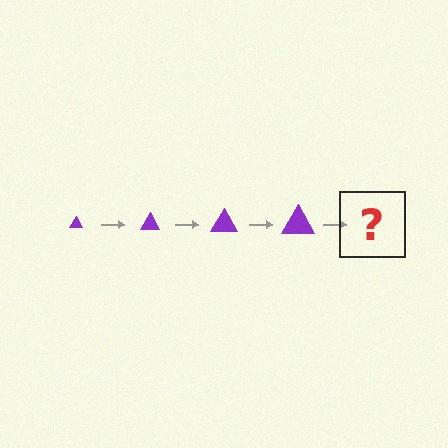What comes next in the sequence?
The next element should be a purple triangle, larger than the previous one.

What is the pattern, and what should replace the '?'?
The pattern is that the triangle gets progressively larger each step. The '?' should be a purple triangle, larger than the previous one.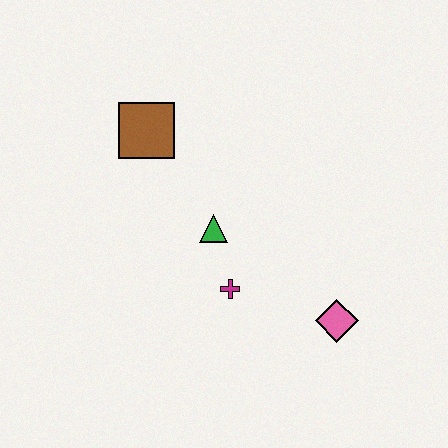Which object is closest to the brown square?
The green triangle is closest to the brown square.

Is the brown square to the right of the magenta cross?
No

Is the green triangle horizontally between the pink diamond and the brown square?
Yes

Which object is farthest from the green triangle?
The pink diamond is farthest from the green triangle.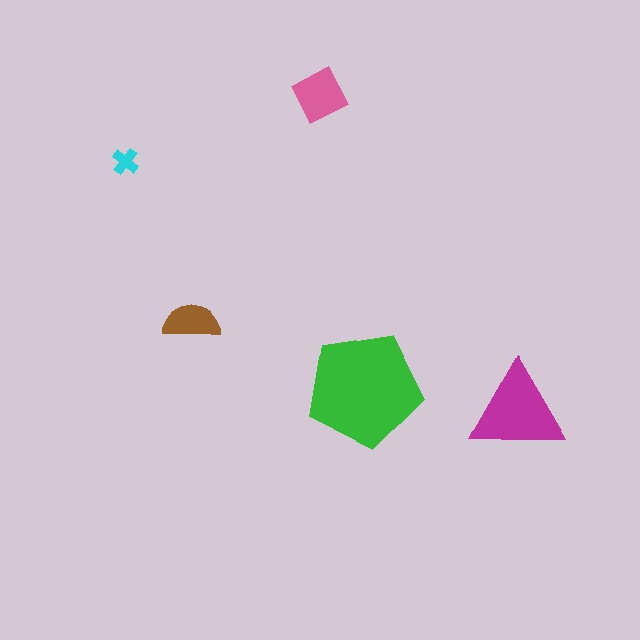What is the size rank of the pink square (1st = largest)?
3rd.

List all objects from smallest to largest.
The cyan cross, the brown semicircle, the pink square, the magenta triangle, the green pentagon.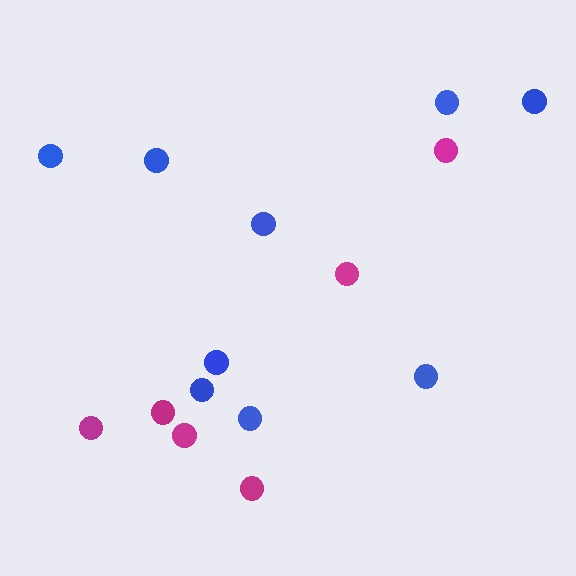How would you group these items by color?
There are 2 groups: one group of magenta circles (6) and one group of blue circles (9).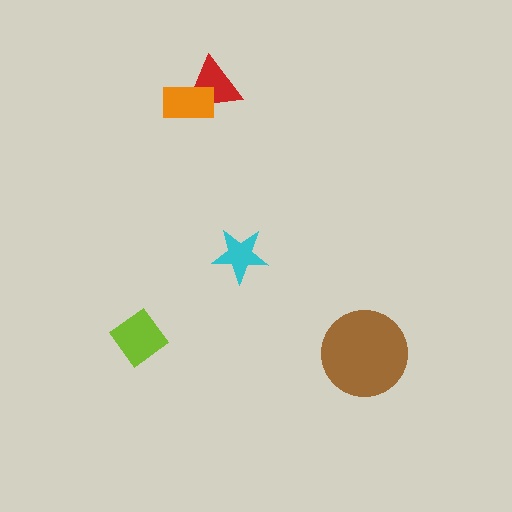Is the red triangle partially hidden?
Yes, it is partially covered by another shape.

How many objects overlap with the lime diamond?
0 objects overlap with the lime diamond.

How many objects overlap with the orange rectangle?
1 object overlaps with the orange rectangle.